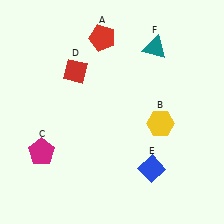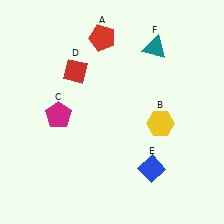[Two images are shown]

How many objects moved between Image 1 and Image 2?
1 object moved between the two images.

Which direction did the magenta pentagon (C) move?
The magenta pentagon (C) moved up.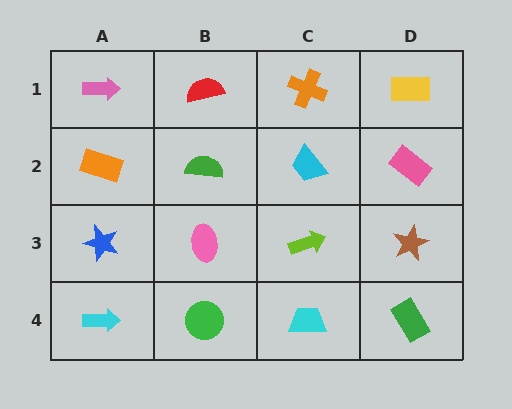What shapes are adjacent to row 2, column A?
A pink arrow (row 1, column A), a blue star (row 3, column A), a green semicircle (row 2, column B).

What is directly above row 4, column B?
A pink ellipse.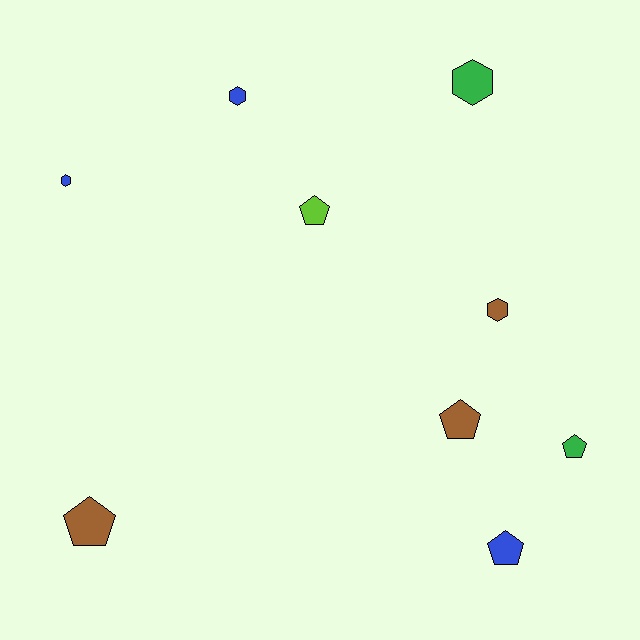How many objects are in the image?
There are 9 objects.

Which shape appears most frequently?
Pentagon, with 5 objects.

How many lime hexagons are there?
There are no lime hexagons.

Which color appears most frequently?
Blue, with 3 objects.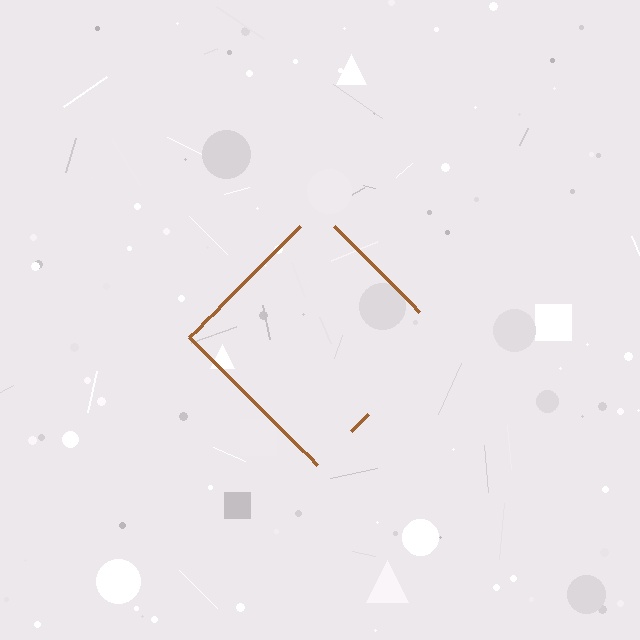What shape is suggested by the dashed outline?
The dashed outline suggests a diamond.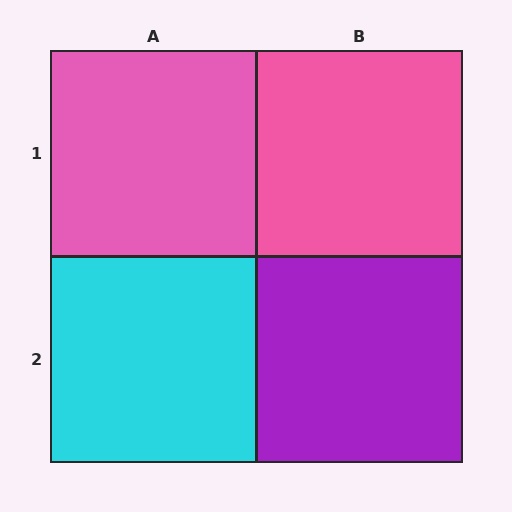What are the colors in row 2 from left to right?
Cyan, purple.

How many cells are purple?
1 cell is purple.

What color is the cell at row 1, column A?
Pink.